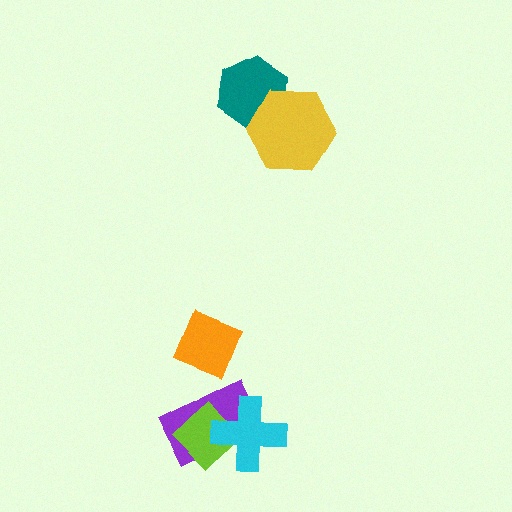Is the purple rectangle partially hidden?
Yes, it is partially covered by another shape.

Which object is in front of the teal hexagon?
The yellow hexagon is in front of the teal hexagon.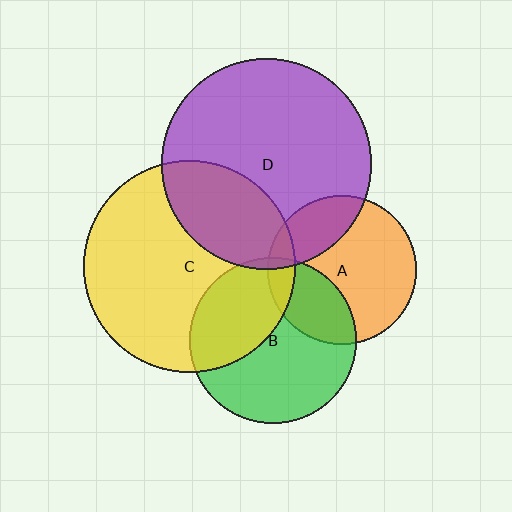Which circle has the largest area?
Circle C (yellow).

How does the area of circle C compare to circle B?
Approximately 1.6 times.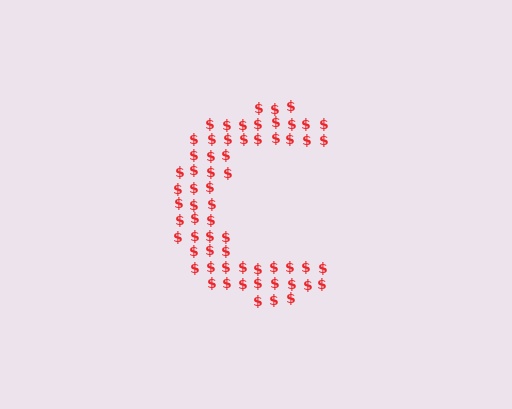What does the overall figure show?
The overall figure shows the letter C.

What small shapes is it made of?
It is made of small dollar signs.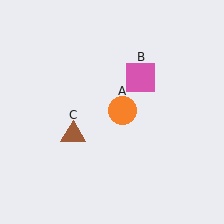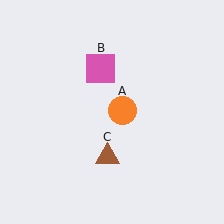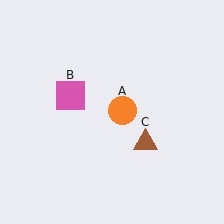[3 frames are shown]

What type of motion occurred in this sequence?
The pink square (object B), brown triangle (object C) rotated counterclockwise around the center of the scene.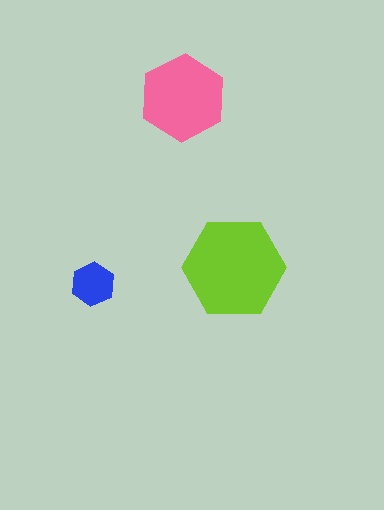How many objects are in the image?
There are 3 objects in the image.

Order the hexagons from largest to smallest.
the lime one, the pink one, the blue one.